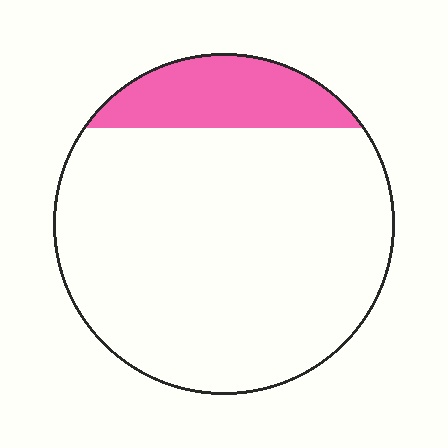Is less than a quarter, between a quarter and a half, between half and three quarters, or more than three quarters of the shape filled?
Less than a quarter.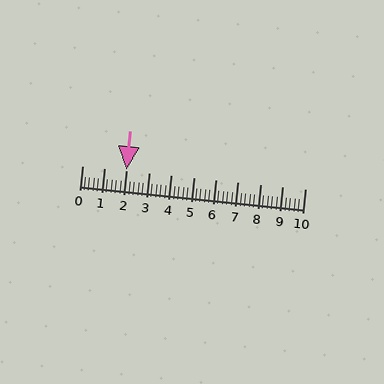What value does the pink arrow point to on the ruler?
The pink arrow points to approximately 2.0.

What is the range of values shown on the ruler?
The ruler shows values from 0 to 10.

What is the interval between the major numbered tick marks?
The major tick marks are spaced 1 units apart.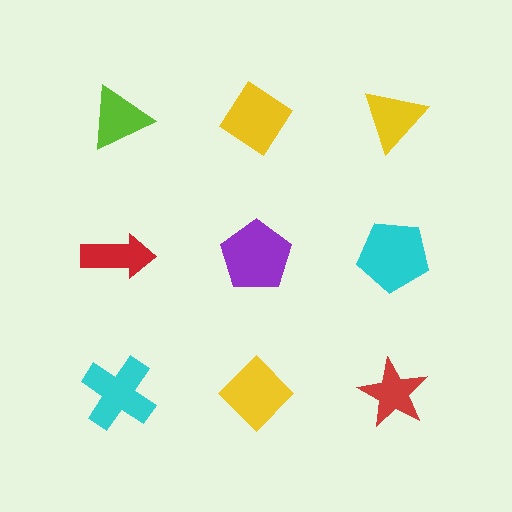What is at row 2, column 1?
A red arrow.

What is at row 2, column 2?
A purple pentagon.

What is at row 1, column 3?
A yellow triangle.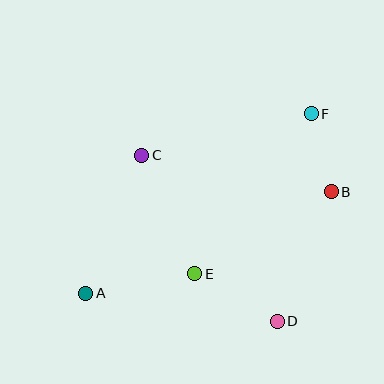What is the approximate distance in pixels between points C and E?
The distance between C and E is approximately 130 pixels.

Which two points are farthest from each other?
Points A and F are farthest from each other.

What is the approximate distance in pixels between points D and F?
The distance between D and F is approximately 210 pixels.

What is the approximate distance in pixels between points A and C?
The distance between A and C is approximately 149 pixels.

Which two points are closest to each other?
Points B and F are closest to each other.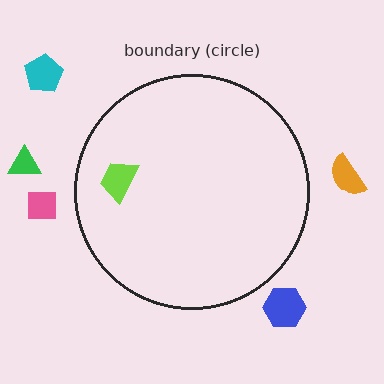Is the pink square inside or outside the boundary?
Outside.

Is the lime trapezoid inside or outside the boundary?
Inside.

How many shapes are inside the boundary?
1 inside, 5 outside.